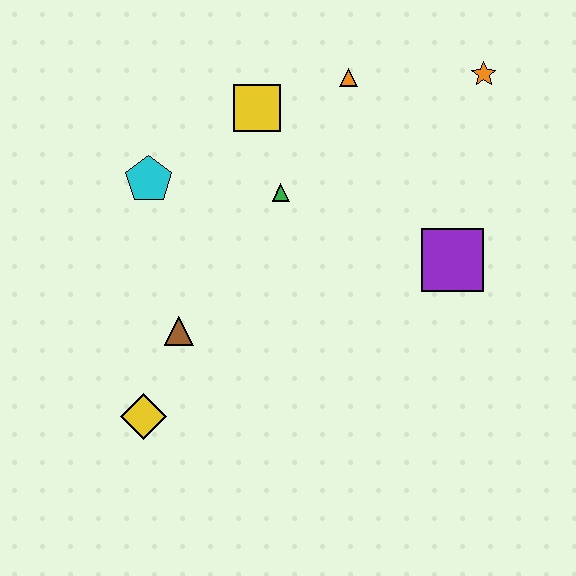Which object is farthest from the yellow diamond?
The orange star is farthest from the yellow diamond.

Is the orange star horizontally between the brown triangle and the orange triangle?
No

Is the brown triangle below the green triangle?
Yes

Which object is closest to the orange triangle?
The yellow square is closest to the orange triangle.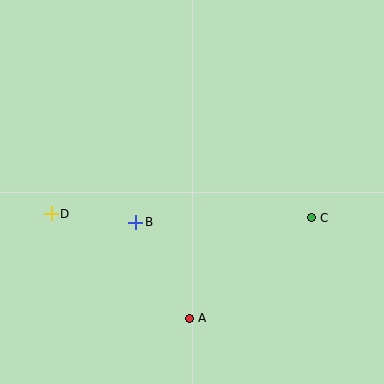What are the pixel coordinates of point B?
Point B is at (136, 222).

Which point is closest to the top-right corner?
Point C is closest to the top-right corner.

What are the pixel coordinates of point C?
Point C is at (311, 218).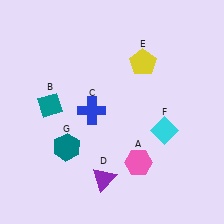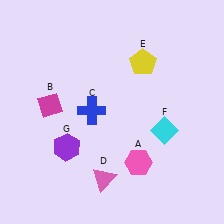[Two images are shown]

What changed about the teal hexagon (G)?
In Image 1, G is teal. In Image 2, it changed to purple.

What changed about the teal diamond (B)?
In Image 1, B is teal. In Image 2, it changed to magenta.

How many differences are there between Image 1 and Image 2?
There are 3 differences between the two images.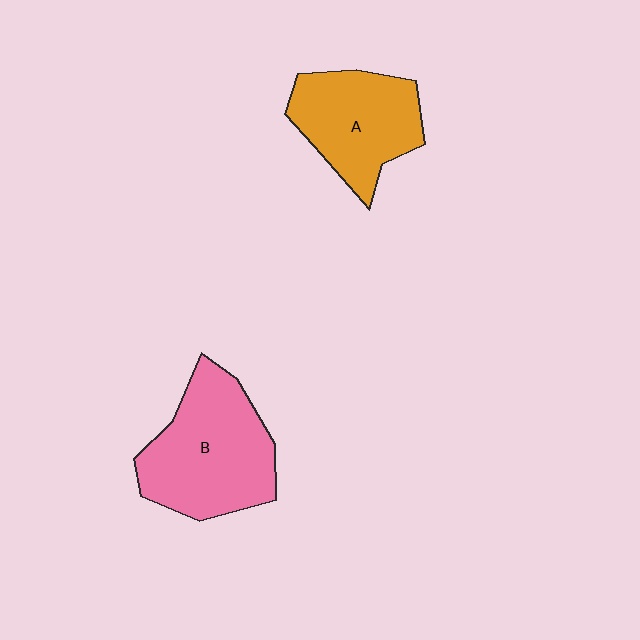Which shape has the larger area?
Shape B (pink).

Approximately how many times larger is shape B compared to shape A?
Approximately 1.3 times.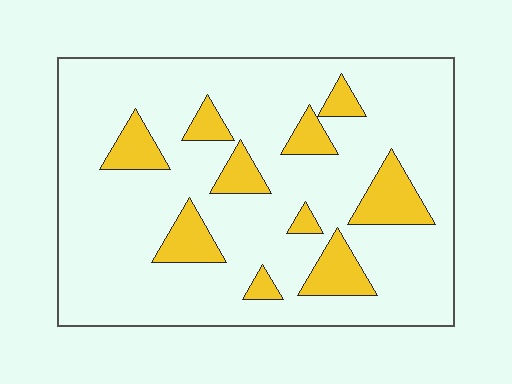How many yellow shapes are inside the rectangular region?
10.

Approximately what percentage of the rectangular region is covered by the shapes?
Approximately 15%.